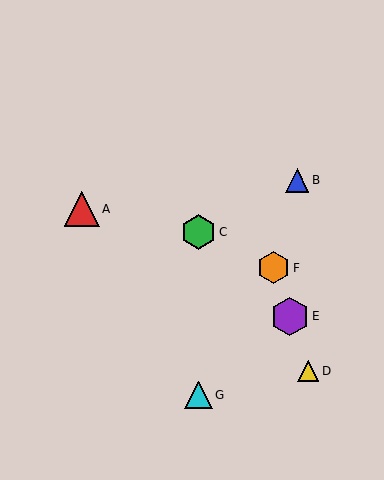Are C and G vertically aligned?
Yes, both are at x≈199.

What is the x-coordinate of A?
Object A is at x≈82.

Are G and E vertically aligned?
No, G is at x≈199 and E is at x≈290.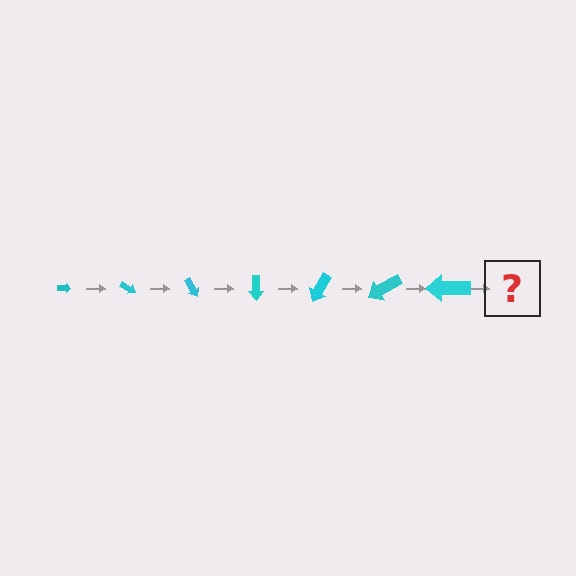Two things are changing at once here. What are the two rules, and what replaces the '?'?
The two rules are that the arrow grows larger each step and it rotates 30 degrees each step. The '?' should be an arrow, larger than the previous one and rotated 210 degrees from the start.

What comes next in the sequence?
The next element should be an arrow, larger than the previous one and rotated 210 degrees from the start.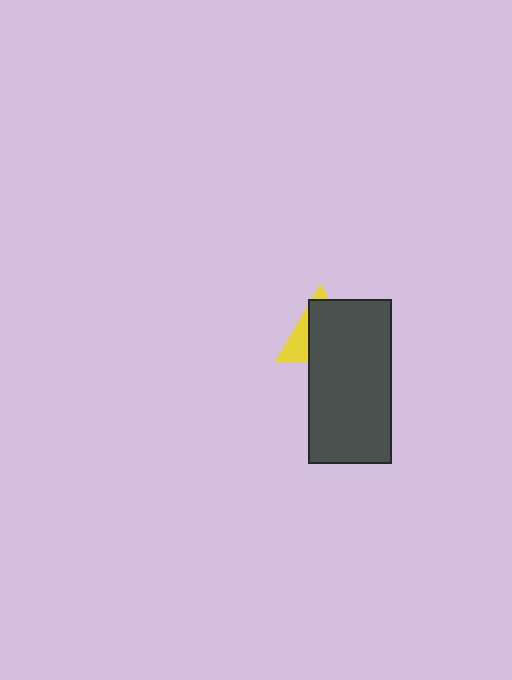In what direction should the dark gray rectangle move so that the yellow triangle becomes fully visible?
The dark gray rectangle should move toward the lower-right. That is the shortest direction to clear the overlap and leave the yellow triangle fully visible.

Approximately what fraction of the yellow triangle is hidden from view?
Roughly 70% of the yellow triangle is hidden behind the dark gray rectangle.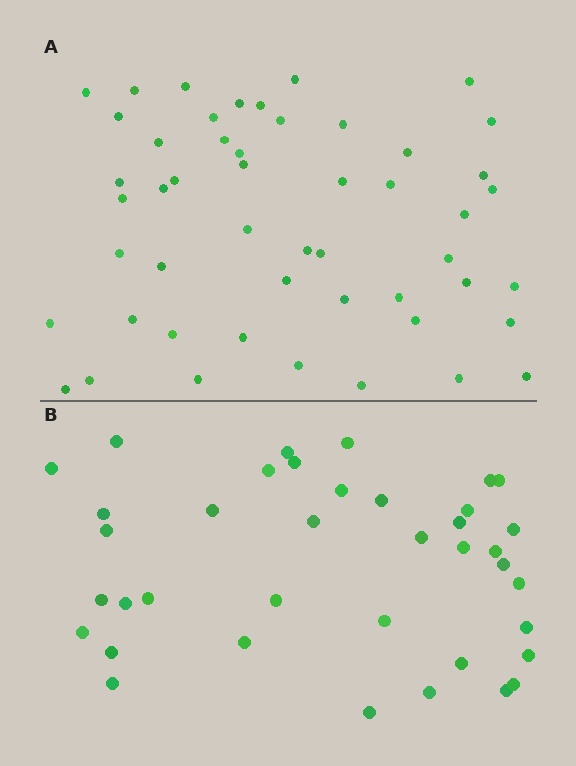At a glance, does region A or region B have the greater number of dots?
Region A (the top region) has more dots.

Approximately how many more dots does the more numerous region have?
Region A has roughly 12 or so more dots than region B.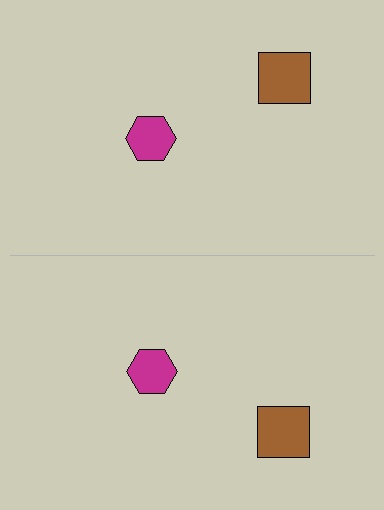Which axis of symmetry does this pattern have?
The pattern has a horizontal axis of symmetry running through the center of the image.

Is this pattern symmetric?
Yes, this pattern has bilateral (reflection) symmetry.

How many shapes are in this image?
There are 4 shapes in this image.